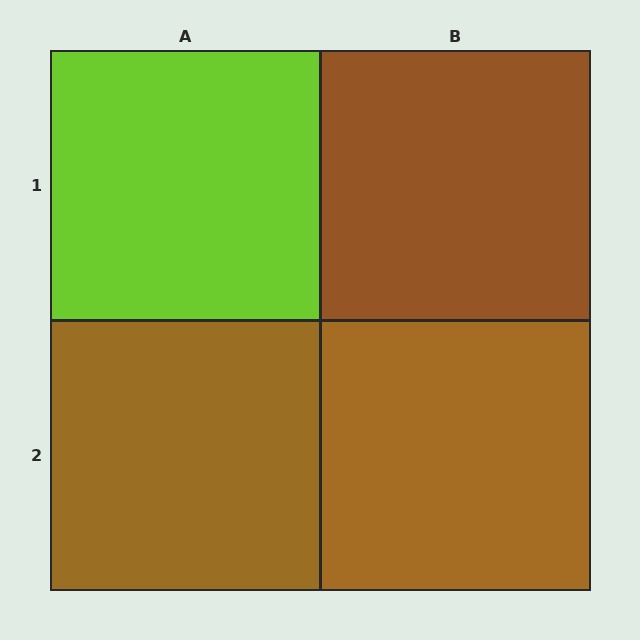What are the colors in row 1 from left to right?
Lime, brown.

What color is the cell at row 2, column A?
Brown.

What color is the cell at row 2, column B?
Brown.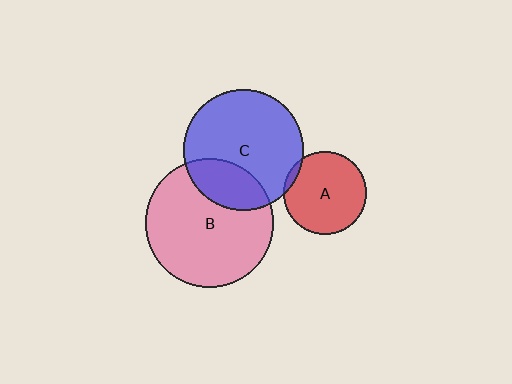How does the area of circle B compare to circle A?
Approximately 2.4 times.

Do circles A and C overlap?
Yes.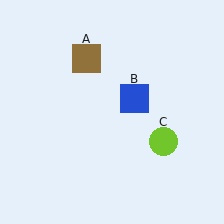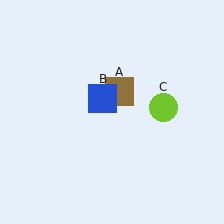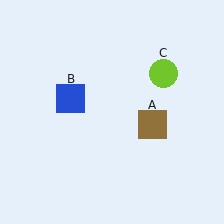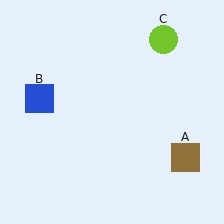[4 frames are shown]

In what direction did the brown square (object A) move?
The brown square (object A) moved down and to the right.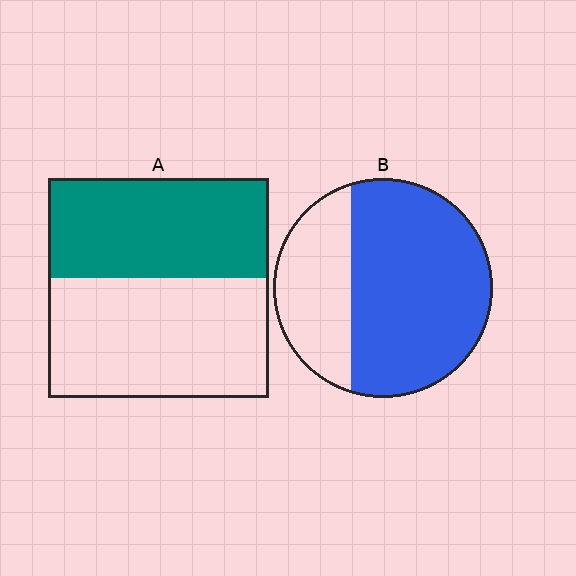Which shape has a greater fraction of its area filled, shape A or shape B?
Shape B.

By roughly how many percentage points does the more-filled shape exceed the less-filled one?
By roughly 25 percentage points (B over A).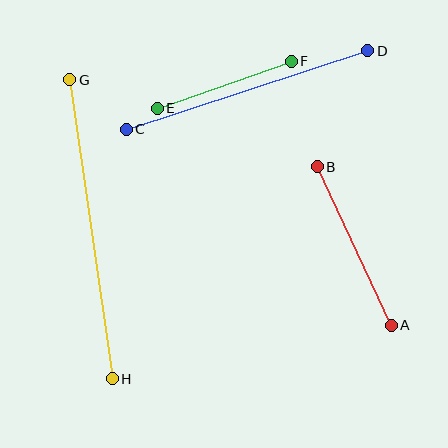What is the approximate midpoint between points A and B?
The midpoint is at approximately (354, 246) pixels.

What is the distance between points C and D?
The distance is approximately 254 pixels.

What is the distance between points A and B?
The distance is approximately 175 pixels.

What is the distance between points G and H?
The distance is approximately 302 pixels.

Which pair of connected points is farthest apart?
Points G and H are farthest apart.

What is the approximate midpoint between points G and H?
The midpoint is at approximately (91, 229) pixels.